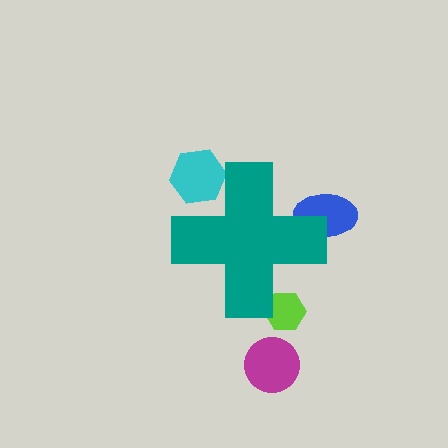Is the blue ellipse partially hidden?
Yes, the blue ellipse is partially hidden behind the teal cross.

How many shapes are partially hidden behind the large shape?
3 shapes are partially hidden.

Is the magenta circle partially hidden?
No, the magenta circle is fully visible.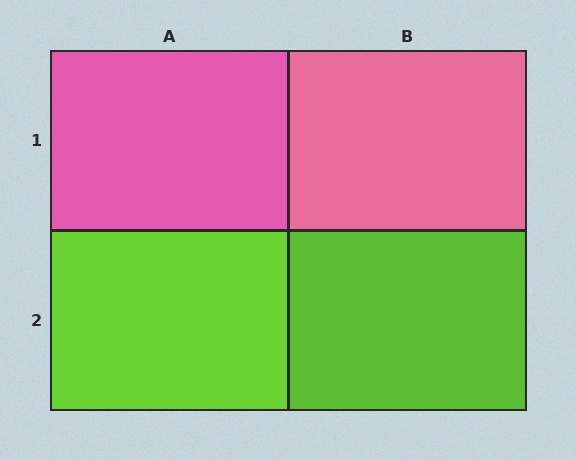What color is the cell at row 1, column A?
Pink.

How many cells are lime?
2 cells are lime.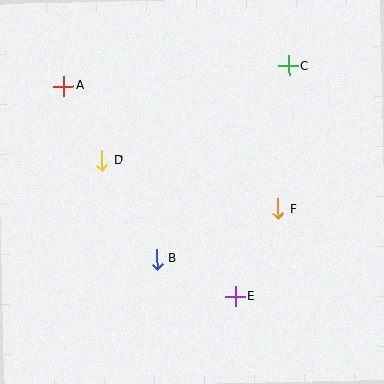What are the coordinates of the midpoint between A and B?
The midpoint between A and B is at (110, 173).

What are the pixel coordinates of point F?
Point F is at (278, 209).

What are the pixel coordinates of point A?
Point A is at (64, 86).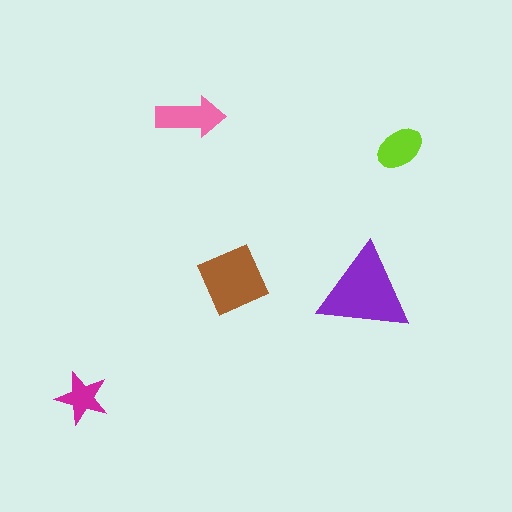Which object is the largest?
The purple triangle.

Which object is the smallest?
The magenta star.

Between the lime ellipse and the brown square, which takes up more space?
The brown square.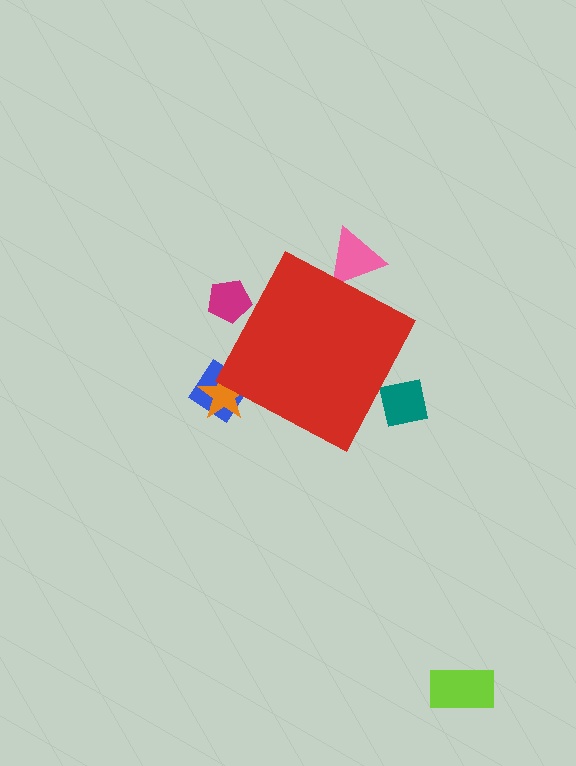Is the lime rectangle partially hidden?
No, the lime rectangle is fully visible.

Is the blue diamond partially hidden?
Yes, the blue diamond is partially hidden behind the red diamond.